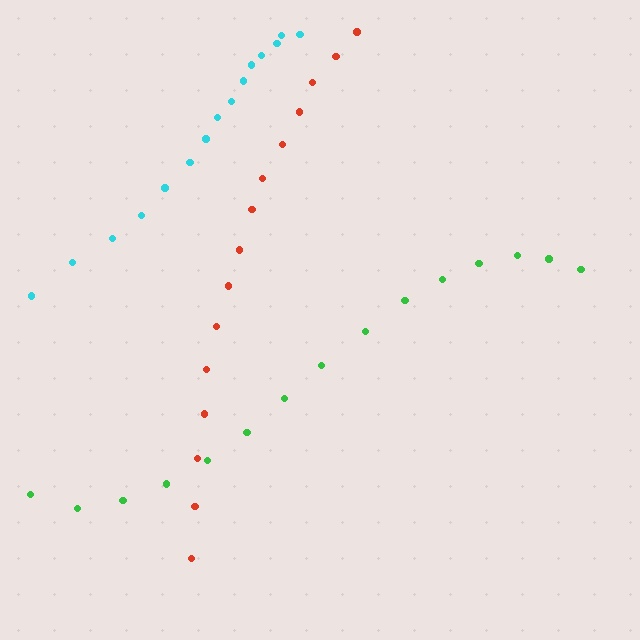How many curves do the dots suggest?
There are 3 distinct paths.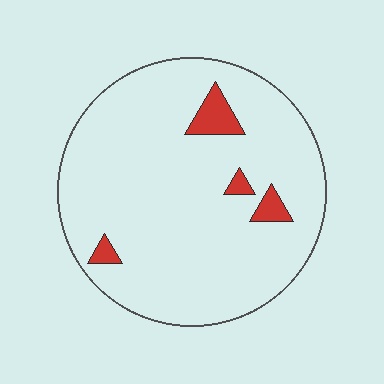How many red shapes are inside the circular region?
4.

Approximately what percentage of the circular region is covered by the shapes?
Approximately 5%.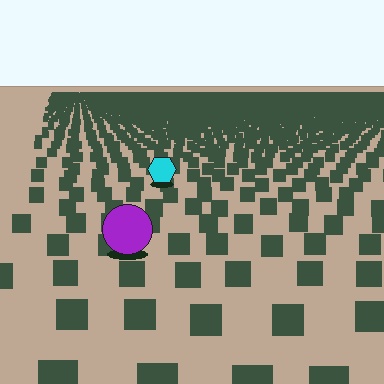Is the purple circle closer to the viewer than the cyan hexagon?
Yes. The purple circle is closer — you can tell from the texture gradient: the ground texture is coarser near it.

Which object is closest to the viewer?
The purple circle is closest. The texture marks near it are larger and more spread out.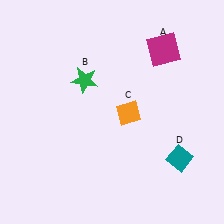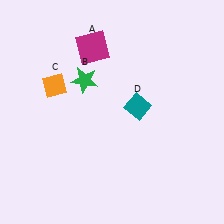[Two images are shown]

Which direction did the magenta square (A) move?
The magenta square (A) moved left.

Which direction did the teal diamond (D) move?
The teal diamond (D) moved up.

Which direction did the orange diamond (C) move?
The orange diamond (C) moved left.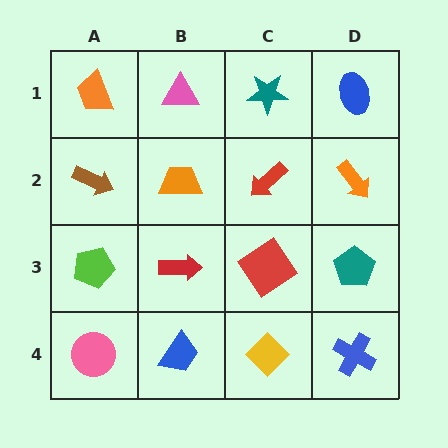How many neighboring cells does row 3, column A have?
3.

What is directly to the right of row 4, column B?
A yellow diamond.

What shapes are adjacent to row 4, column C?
A red diamond (row 3, column C), a blue trapezoid (row 4, column B), a blue cross (row 4, column D).